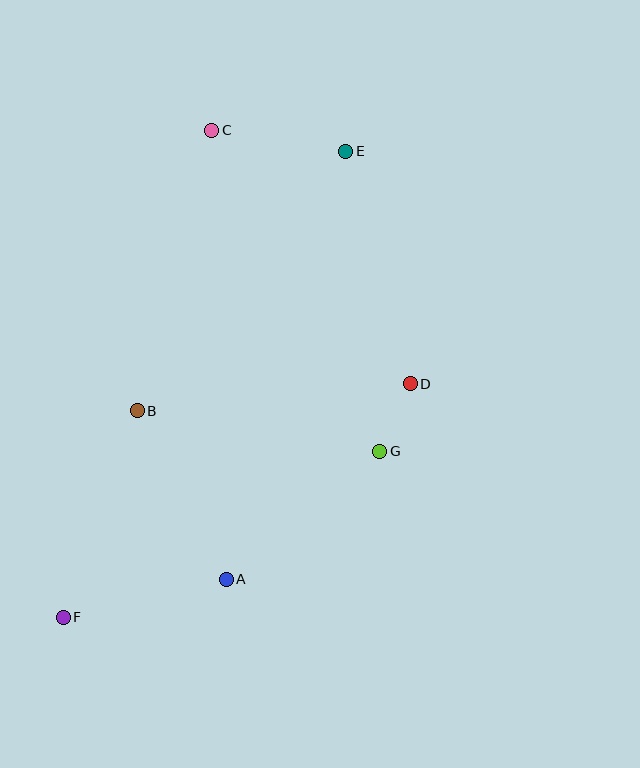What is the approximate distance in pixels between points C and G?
The distance between C and G is approximately 363 pixels.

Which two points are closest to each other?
Points D and G are closest to each other.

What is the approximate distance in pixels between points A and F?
The distance between A and F is approximately 168 pixels.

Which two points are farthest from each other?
Points E and F are farthest from each other.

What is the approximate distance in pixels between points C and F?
The distance between C and F is approximately 509 pixels.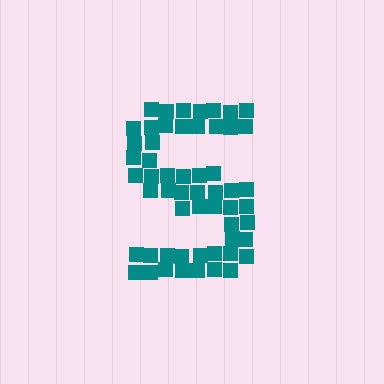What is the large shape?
The large shape is the letter S.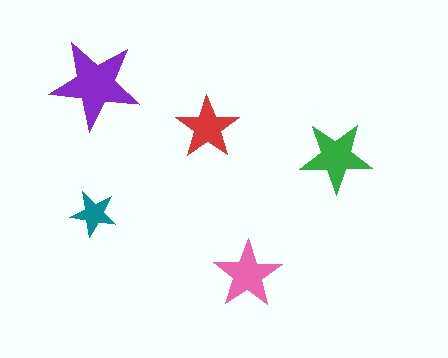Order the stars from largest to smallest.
the purple one, the green one, the pink one, the red one, the teal one.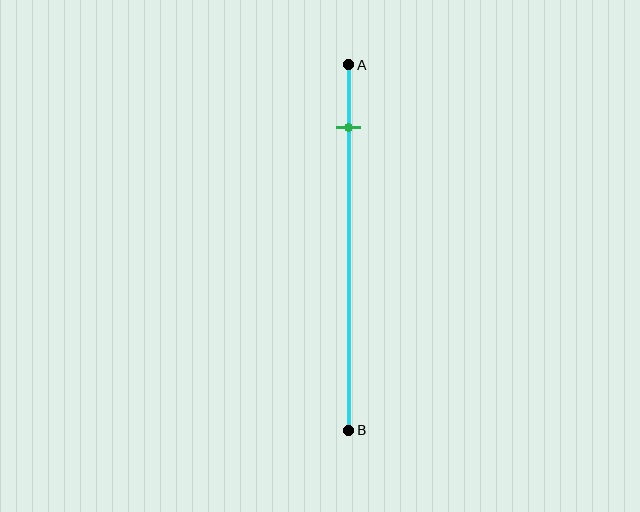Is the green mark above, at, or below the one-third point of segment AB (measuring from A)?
The green mark is above the one-third point of segment AB.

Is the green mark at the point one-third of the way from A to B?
No, the mark is at about 15% from A, not at the 33% one-third point.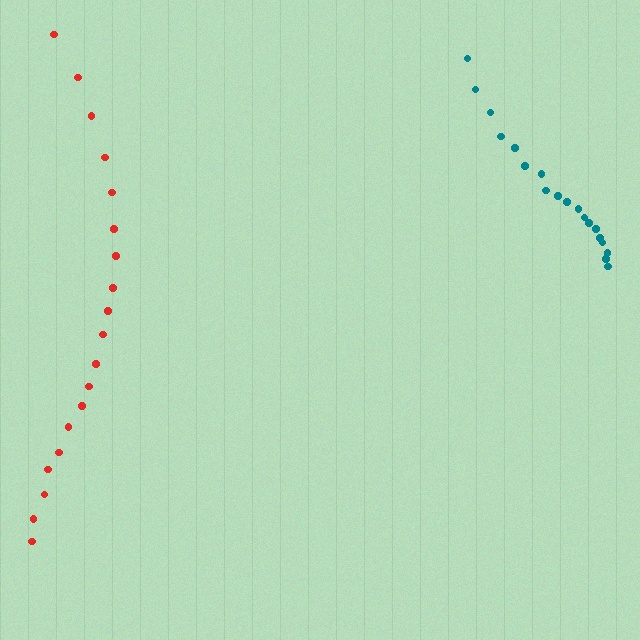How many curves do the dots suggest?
There are 2 distinct paths.